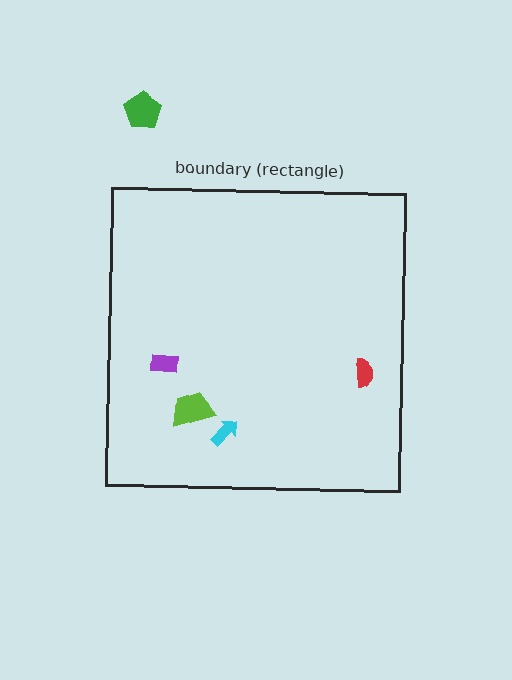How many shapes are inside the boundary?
4 inside, 1 outside.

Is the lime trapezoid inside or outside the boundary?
Inside.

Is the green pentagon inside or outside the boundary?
Outside.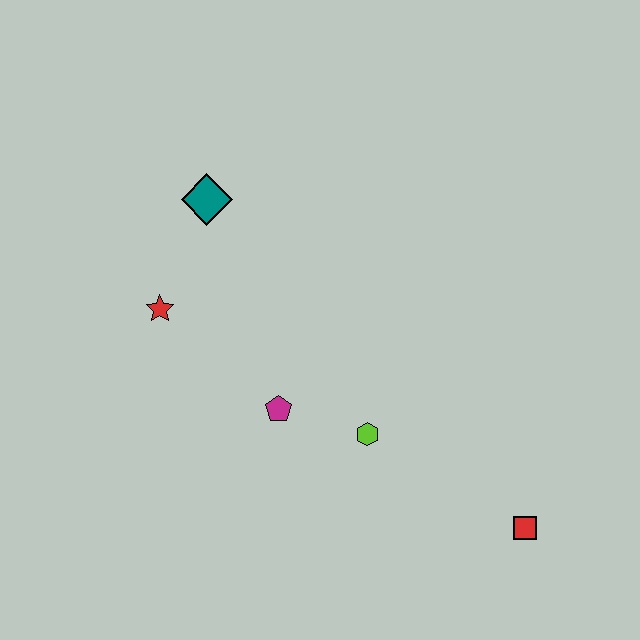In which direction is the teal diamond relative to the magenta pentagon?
The teal diamond is above the magenta pentagon.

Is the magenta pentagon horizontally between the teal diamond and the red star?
No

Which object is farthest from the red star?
The red square is farthest from the red star.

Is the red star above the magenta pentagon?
Yes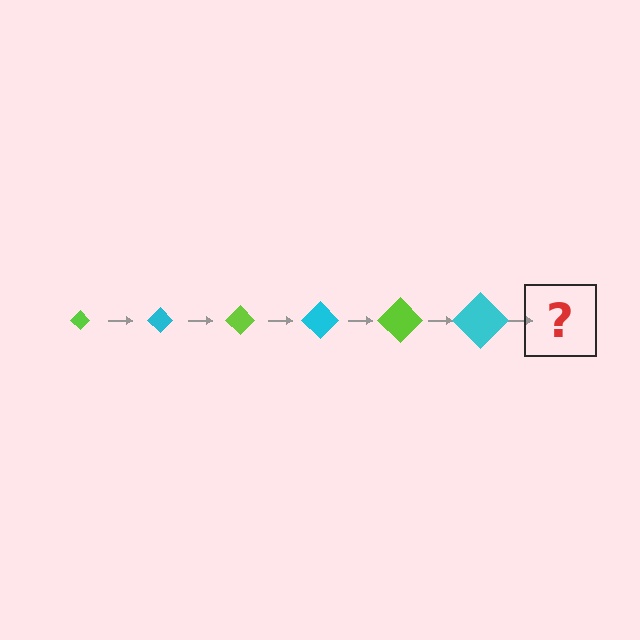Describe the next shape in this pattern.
It should be a lime diamond, larger than the previous one.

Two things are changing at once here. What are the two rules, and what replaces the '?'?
The two rules are that the diamond grows larger each step and the color cycles through lime and cyan. The '?' should be a lime diamond, larger than the previous one.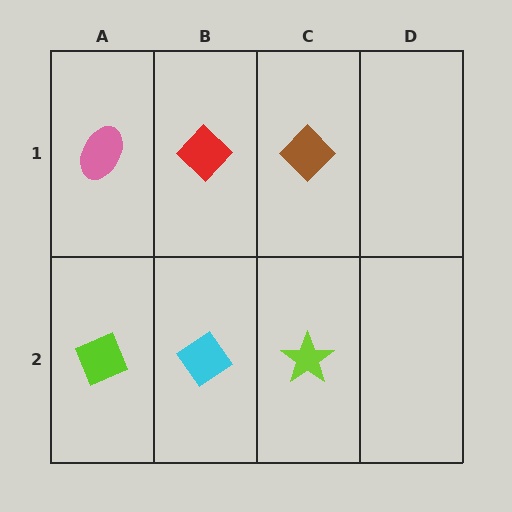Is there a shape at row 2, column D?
No, that cell is empty.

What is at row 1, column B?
A red diamond.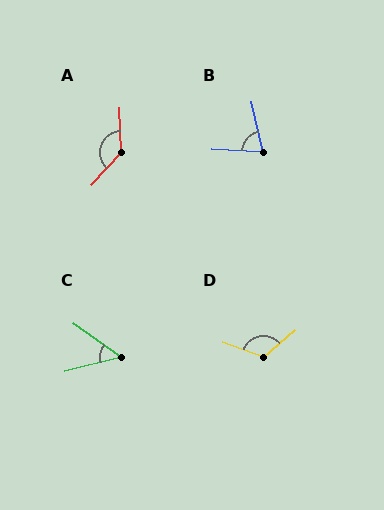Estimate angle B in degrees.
Approximately 74 degrees.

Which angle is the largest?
A, at approximately 136 degrees.